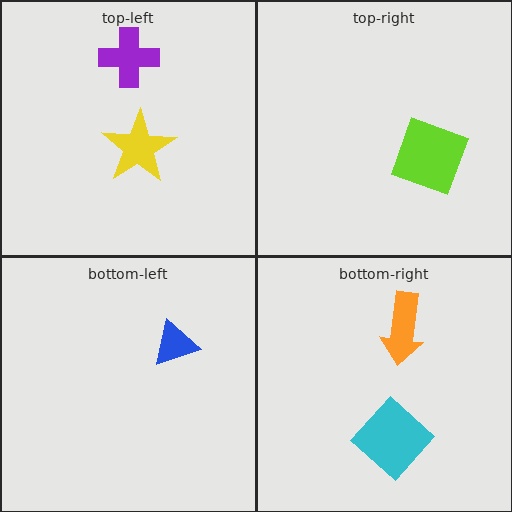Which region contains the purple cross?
The top-left region.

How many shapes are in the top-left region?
2.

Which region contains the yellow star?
The top-left region.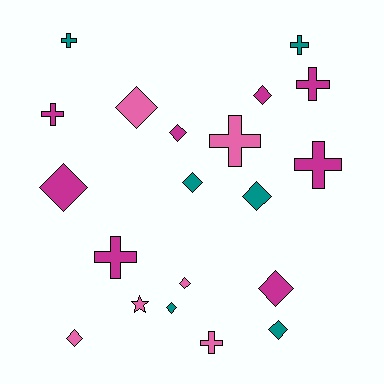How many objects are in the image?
There are 20 objects.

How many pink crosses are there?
There are 2 pink crosses.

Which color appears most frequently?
Magenta, with 8 objects.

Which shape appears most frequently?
Diamond, with 11 objects.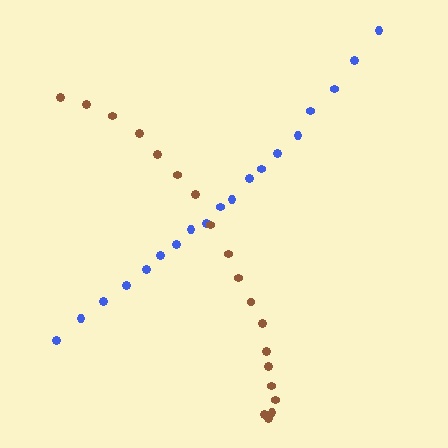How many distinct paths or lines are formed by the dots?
There are 2 distinct paths.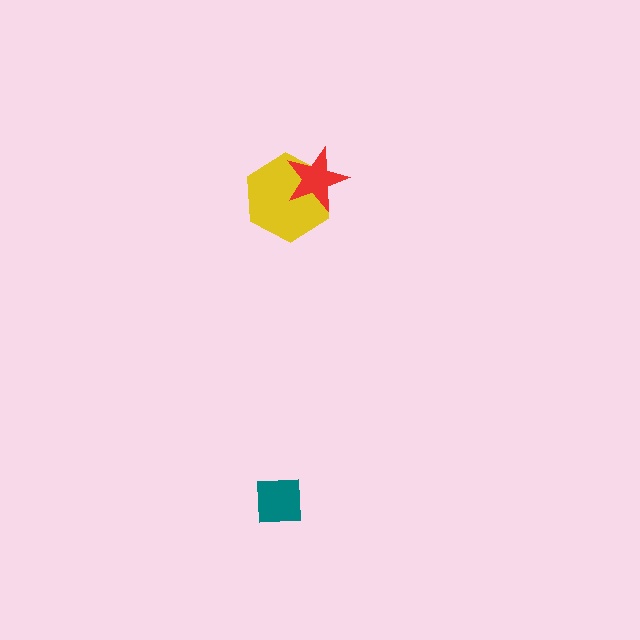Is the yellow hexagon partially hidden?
Yes, it is partially covered by another shape.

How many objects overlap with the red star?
1 object overlaps with the red star.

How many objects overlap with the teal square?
0 objects overlap with the teal square.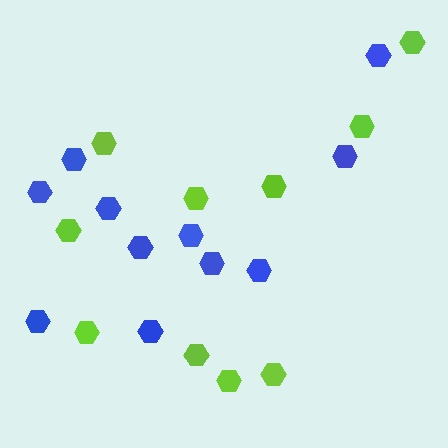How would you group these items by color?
There are 2 groups: one group of blue hexagons (11) and one group of lime hexagons (10).